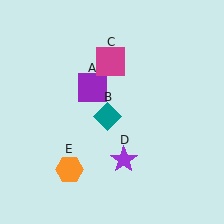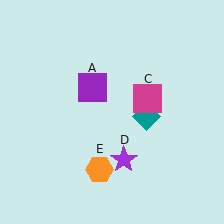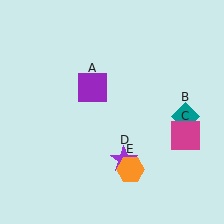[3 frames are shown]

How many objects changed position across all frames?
3 objects changed position: teal diamond (object B), magenta square (object C), orange hexagon (object E).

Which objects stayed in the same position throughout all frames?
Purple square (object A) and purple star (object D) remained stationary.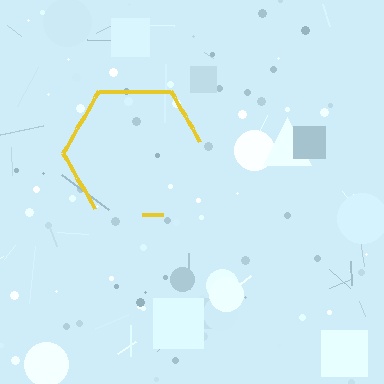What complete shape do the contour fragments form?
The contour fragments form a hexagon.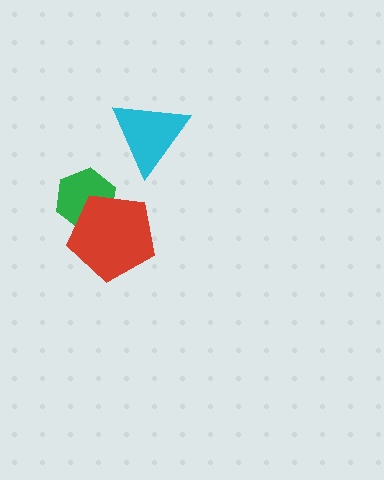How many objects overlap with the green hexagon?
1 object overlaps with the green hexagon.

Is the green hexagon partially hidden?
Yes, it is partially covered by another shape.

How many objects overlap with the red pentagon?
1 object overlaps with the red pentagon.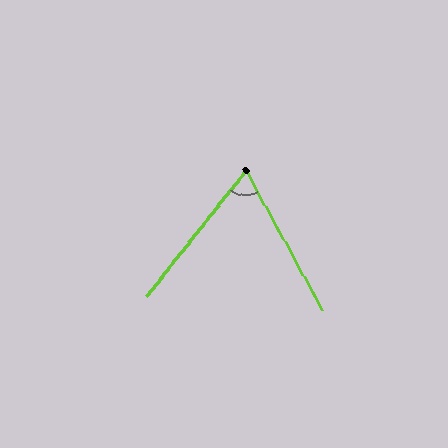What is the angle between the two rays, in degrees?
Approximately 67 degrees.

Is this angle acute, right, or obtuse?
It is acute.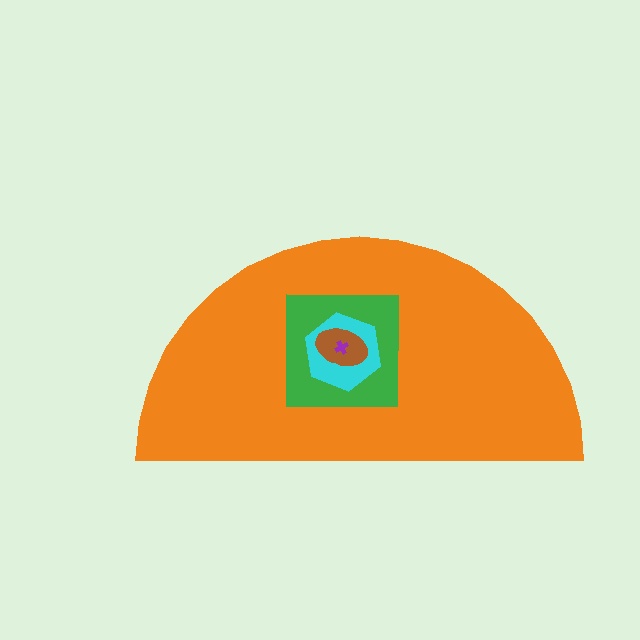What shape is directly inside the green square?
The cyan hexagon.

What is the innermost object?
The purple cross.